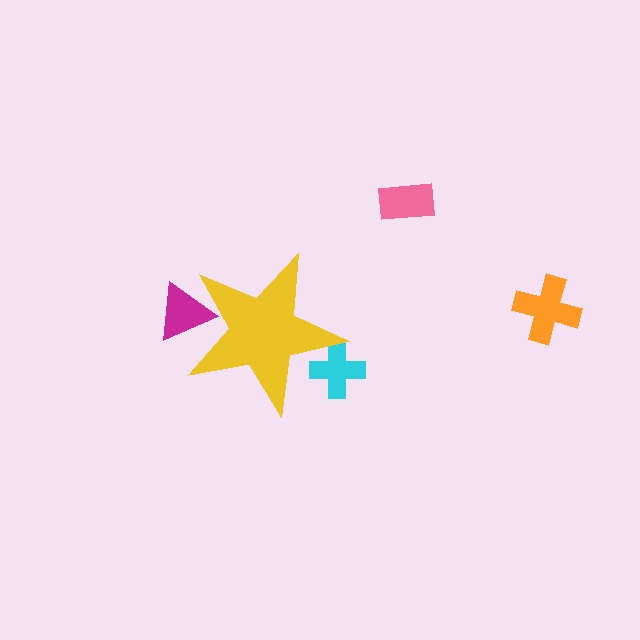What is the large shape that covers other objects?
A yellow star.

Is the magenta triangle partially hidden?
Yes, the magenta triangle is partially hidden behind the yellow star.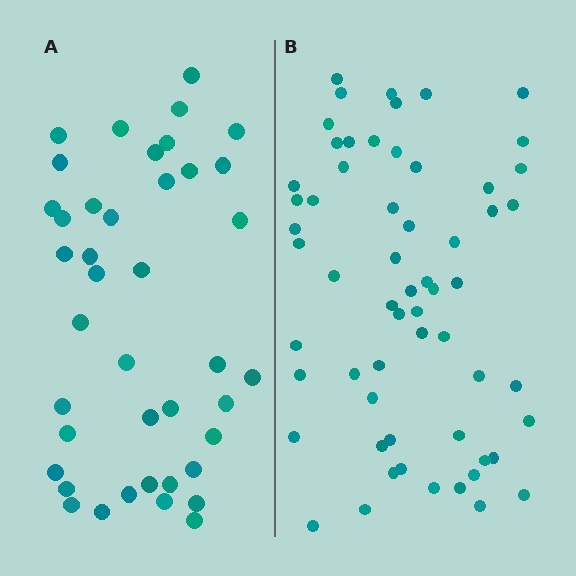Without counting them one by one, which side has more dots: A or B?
Region B (the right region) has more dots.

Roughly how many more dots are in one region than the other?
Region B has approximately 20 more dots than region A.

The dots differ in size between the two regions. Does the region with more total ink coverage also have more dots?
No. Region A has more total ink coverage because its dots are larger, but region B actually contains more individual dots. Total area can be misleading — the number of items is what matters here.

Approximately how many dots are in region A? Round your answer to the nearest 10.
About 40 dots. (The exact count is 41, which rounds to 40.)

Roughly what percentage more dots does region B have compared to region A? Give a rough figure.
About 45% more.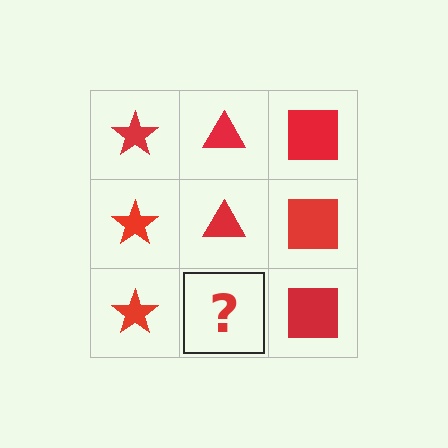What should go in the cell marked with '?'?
The missing cell should contain a red triangle.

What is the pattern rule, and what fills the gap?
The rule is that each column has a consistent shape. The gap should be filled with a red triangle.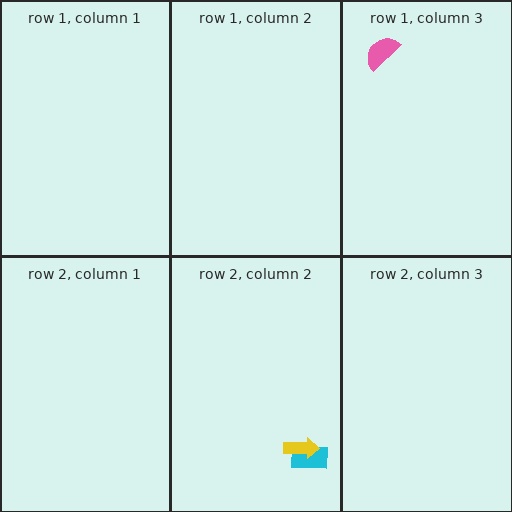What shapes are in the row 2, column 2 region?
The cyan rectangle, the yellow arrow.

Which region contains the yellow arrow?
The row 2, column 2 region.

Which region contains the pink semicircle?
The row 1, column 3 region.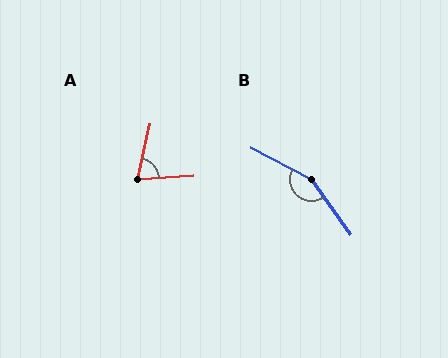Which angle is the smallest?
A, at approximately 73 degrees.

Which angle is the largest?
B, at approximately 153 degrees.